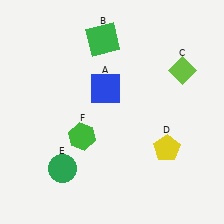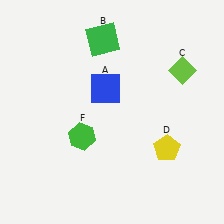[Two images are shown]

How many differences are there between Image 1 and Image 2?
There is 1 difference between the two images.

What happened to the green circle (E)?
The green circle (E) was removed in Image 2. It was in the bottom-left area of Image 1.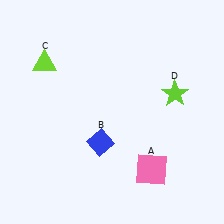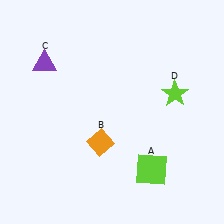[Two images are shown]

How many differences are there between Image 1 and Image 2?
There are 3 differences between the two images.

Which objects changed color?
A changed from pink to lime. B changed from blue to orange. C changed from lime to purple.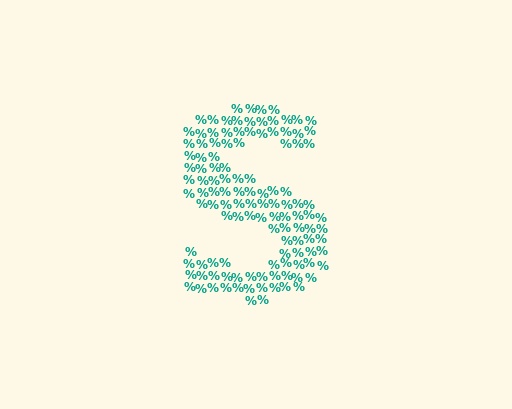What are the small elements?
The small elements are percent signs.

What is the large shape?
The large shape is the letter S.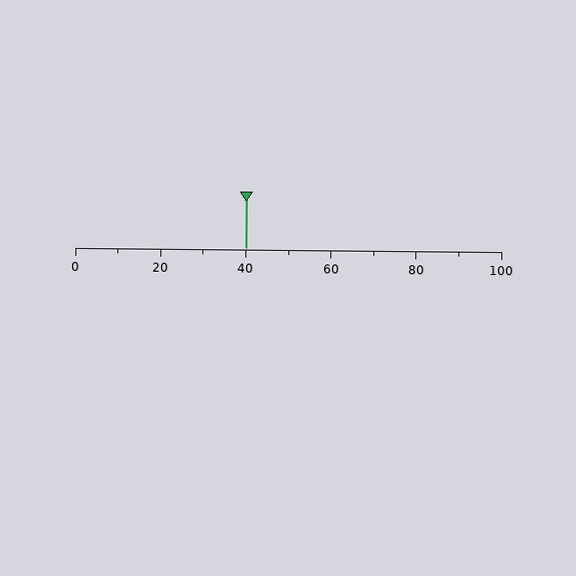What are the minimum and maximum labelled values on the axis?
The axis runs from 0 to 100.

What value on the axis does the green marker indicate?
The marker indicates approximately 40.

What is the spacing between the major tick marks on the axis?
The major ticks are spaced 20 apart.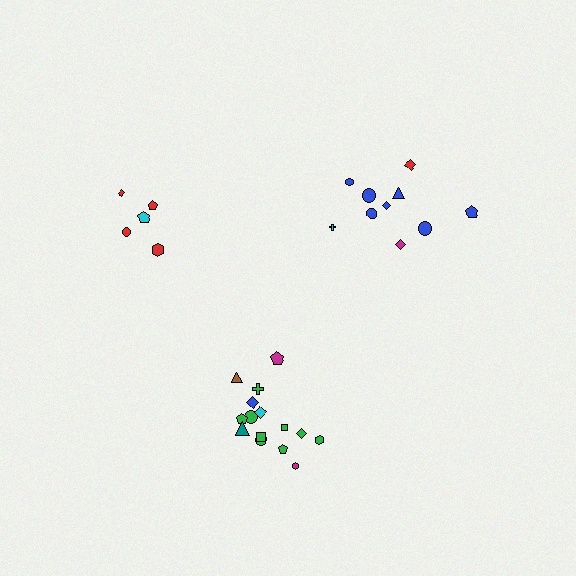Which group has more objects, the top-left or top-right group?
The top-right group.